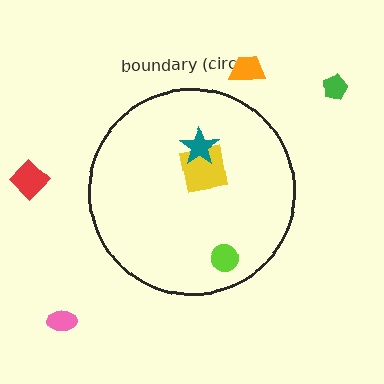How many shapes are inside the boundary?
3 inside, 4 outside.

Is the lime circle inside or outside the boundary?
Inside.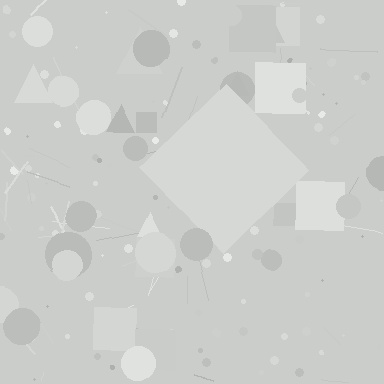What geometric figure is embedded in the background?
A diamond is embedded in the background.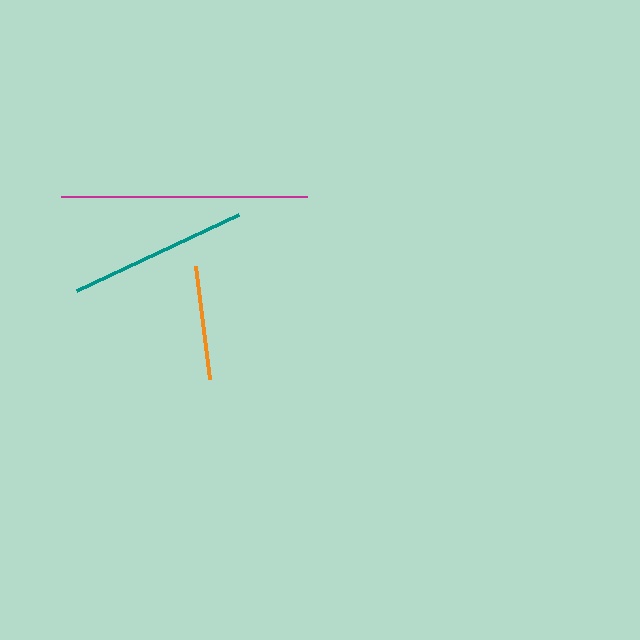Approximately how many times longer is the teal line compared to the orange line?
The teal line is approximately 1.6 times the length of the orange line.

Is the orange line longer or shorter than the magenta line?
The magenta line is longer than the orange line.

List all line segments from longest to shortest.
From longest to shortest: magenta, teal, orange.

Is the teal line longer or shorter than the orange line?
The teal line is longer than the orange line.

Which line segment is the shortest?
The orange line is the shortest at approximately 113 pixels.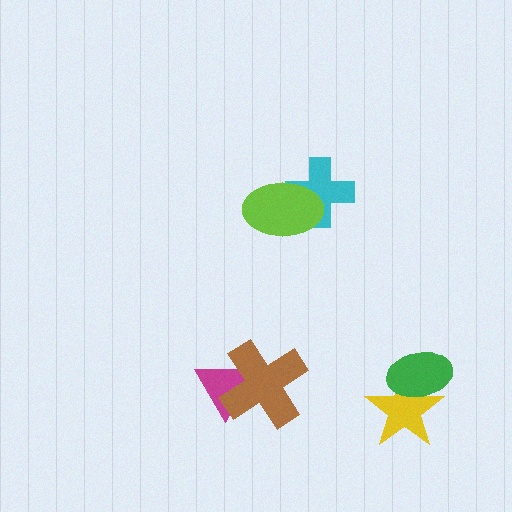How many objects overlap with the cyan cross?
1 object overlaps with the cyan cross.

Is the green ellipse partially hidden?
No, no other shape covers it.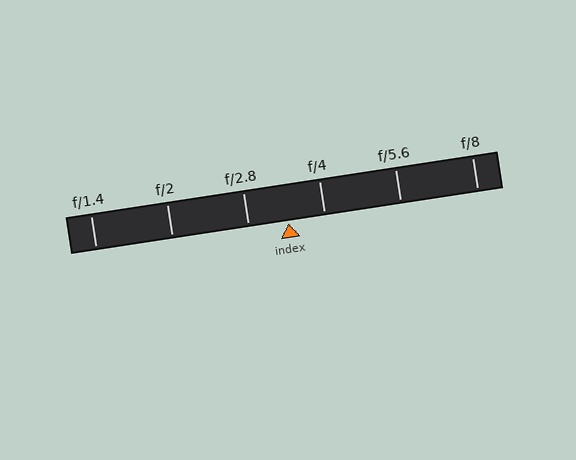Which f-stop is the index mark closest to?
The index mark is closest to f/4.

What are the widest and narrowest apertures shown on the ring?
The widest aperture shown is f/1.4 and the narrowest is f/8.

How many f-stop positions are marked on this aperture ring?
There are 6 f-stop positions marked.